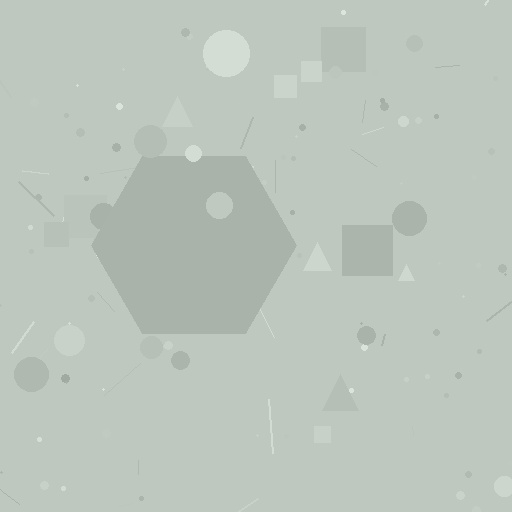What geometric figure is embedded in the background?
A hexagon is embedded in the background.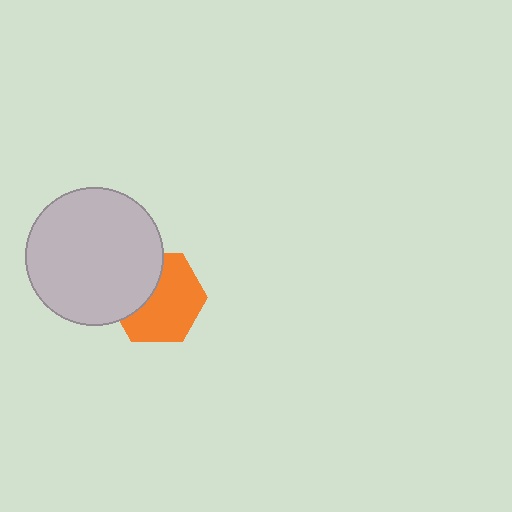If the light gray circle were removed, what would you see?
You would see the complete orange hexagon.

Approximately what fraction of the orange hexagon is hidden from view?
Roughly 36% of the orange hexagon is hidden behind the light gray circle.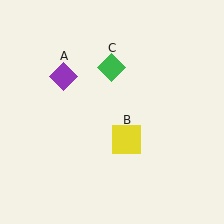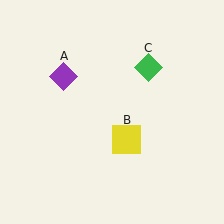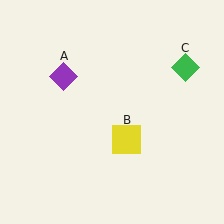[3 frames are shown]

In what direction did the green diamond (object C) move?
The green diamond (object C) moved right.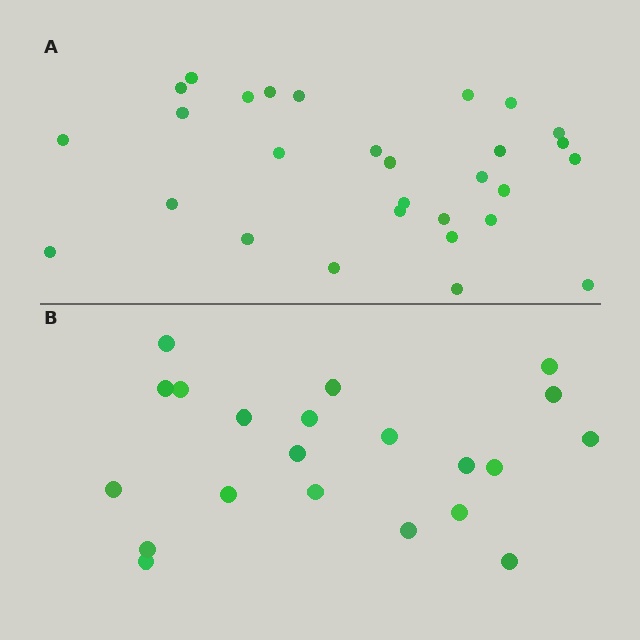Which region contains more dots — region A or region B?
Region A (the top region) has more dots.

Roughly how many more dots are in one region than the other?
Region A has roughly 8 or so more dots than region B.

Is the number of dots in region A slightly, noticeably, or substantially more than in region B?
Region A has noticeably more, but not dramatically so. The ratio is roughly 1.4 to 1.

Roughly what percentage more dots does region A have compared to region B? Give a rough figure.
About 40% more.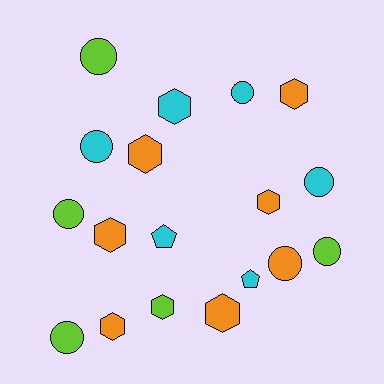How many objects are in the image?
There are 18 objects.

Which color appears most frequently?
Orange, with 7 objects.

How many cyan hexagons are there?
There is 1 cyan hexagon.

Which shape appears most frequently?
Hexagon, with 8 objects.